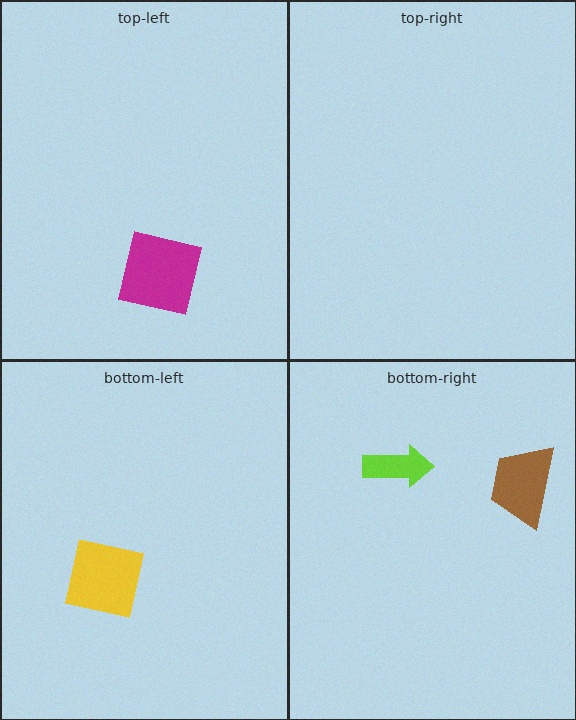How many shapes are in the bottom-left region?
1.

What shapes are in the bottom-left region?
The yellow square.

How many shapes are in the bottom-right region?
2.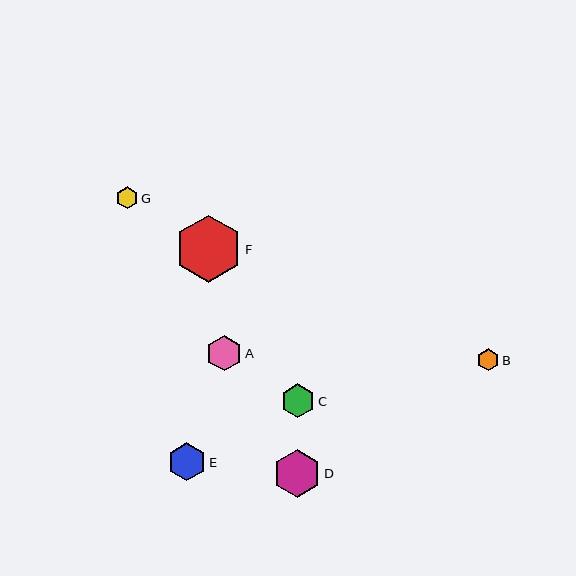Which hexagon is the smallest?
Hexagon B is the smallest with a size of approximately 22 pixels.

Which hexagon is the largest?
Hexagon F is the largest with a size of approximately 67 pixels.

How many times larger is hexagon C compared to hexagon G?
Hexagon C is approximately 1.6 times the size of hexagon G.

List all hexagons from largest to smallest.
From largest to smallest: F, D, E, A, C, G, B.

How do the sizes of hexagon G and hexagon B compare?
Hexagon G and hexagon B are approximately the same size.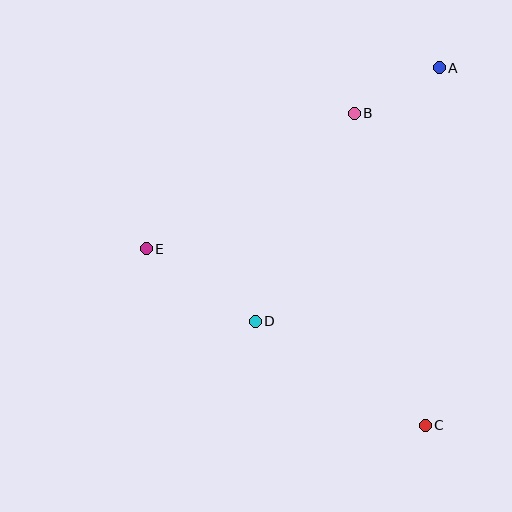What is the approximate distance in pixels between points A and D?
The distance between A and D is approximately 313 pixels.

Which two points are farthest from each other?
Points A and C are farthest from each other.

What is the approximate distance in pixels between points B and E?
The distance between B and E is approximately 248 pixels.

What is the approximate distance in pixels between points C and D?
The distance between C and D is approximately 199 pixels.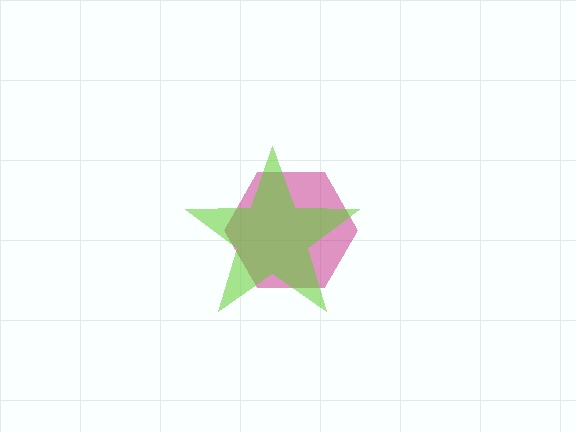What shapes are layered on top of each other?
The layered shapes are: a magenta hexagon, a lime star.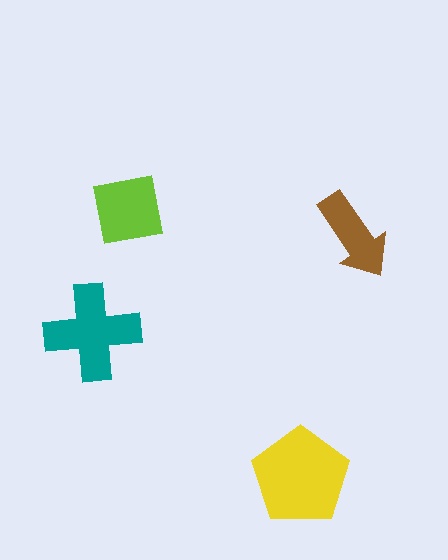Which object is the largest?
The yellow pentagon.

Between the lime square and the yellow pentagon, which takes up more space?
The yellow pentagon.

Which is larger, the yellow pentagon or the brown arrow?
The yellow pentagon.